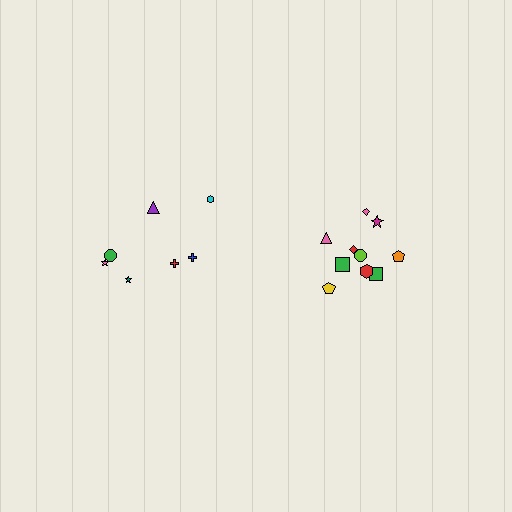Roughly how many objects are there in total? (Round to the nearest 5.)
Roughly 15 objects in total.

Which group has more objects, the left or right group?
The right group.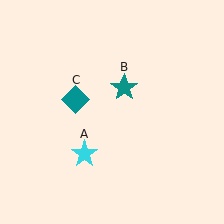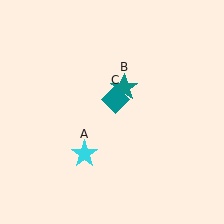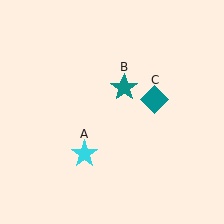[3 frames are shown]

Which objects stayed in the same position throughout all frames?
Cyan star (object A) and teal star (object B) remained stationary.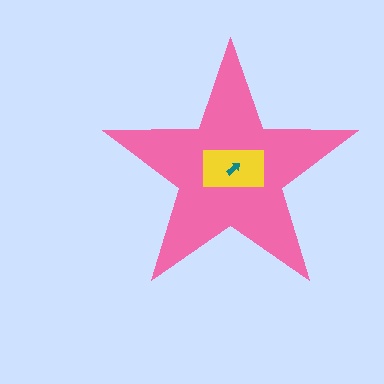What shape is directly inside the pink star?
The yellow rectangle.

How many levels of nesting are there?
3.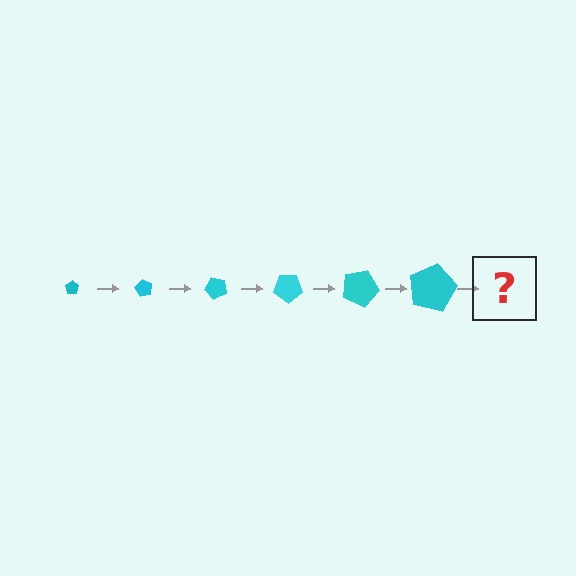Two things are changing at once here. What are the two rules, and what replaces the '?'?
The two rules are that the pentagon grows larger each step and it rotates 60 degrees each step. The '?' should be a pentagon, larger than the previous one and rotated 360 degrees from the start.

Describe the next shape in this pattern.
It should be a pentagon, larger than the previous one and rotated 360 degrees from the start.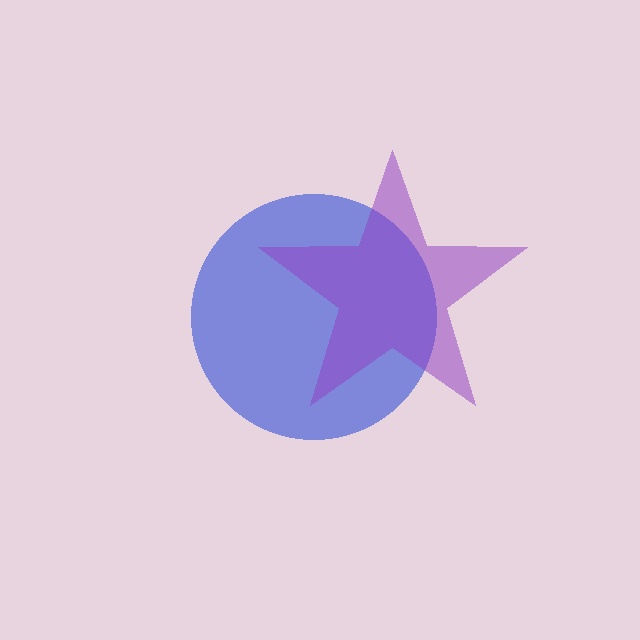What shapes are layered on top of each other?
The layered shapes are: a blue circle, a purple star.